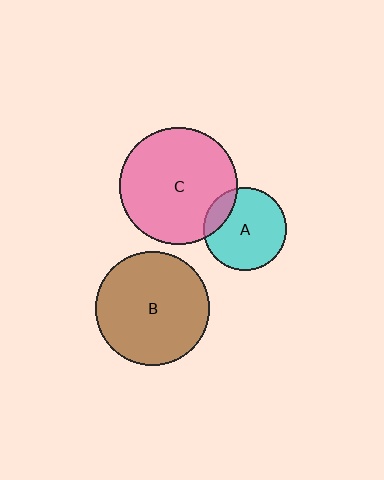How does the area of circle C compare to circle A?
Approximately 2.0 times.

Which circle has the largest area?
Circle C (pink).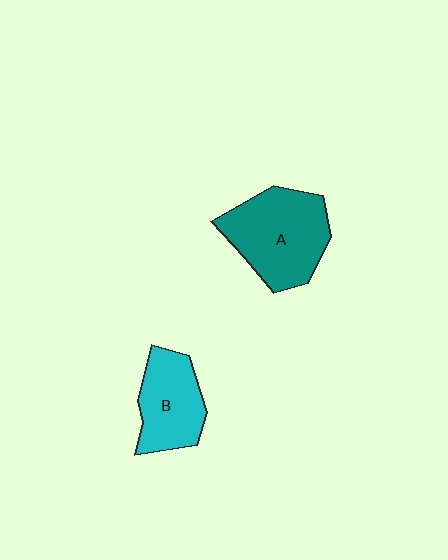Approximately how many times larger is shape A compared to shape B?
Approximately 1.4 times.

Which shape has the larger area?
Shape A (teal).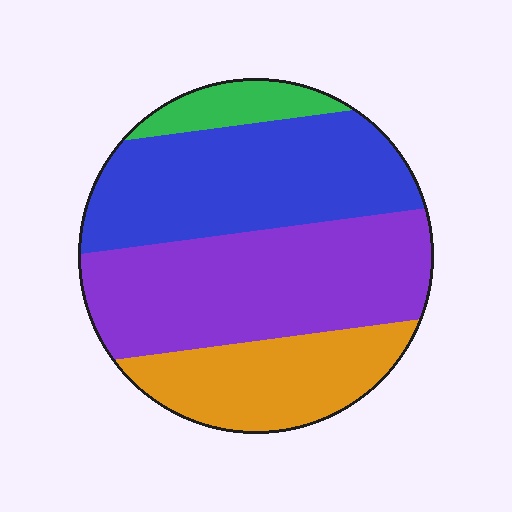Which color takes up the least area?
Green, at roughly 10%.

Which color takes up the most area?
Purple, at roughly 40%.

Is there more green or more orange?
Orange.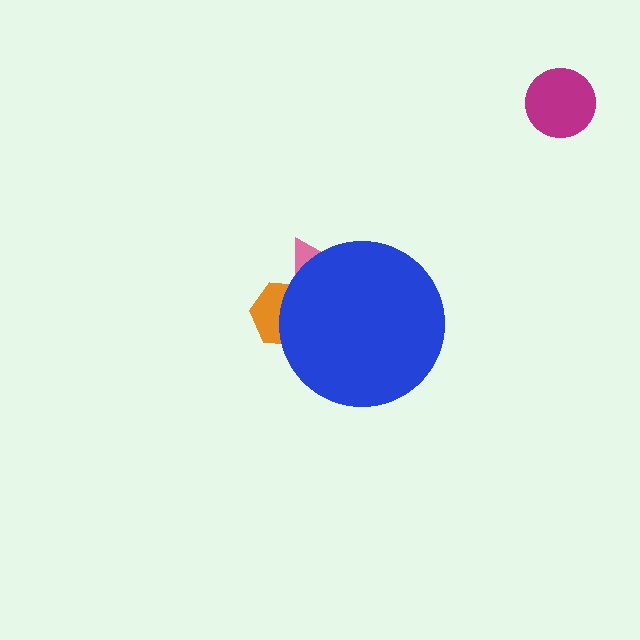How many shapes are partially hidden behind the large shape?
2 shapes are partially hidden.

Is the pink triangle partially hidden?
Yes, the pink triangle is partially hidden behind the blue circle.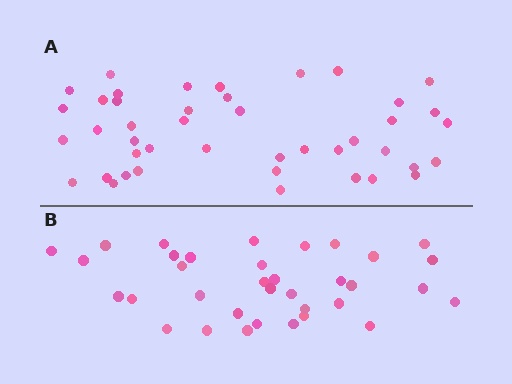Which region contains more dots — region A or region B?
Region A (the top region) has more dots.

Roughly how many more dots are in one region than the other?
Region A has roughly 8 or so more dots than region B.